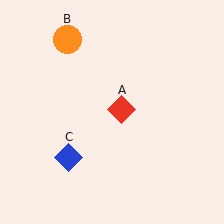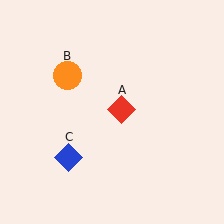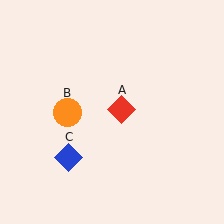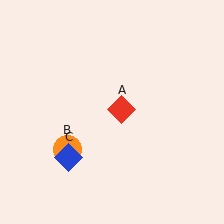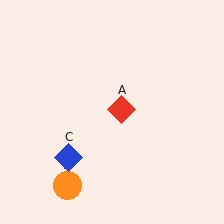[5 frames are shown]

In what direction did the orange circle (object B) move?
The orange circle (object B) moved down.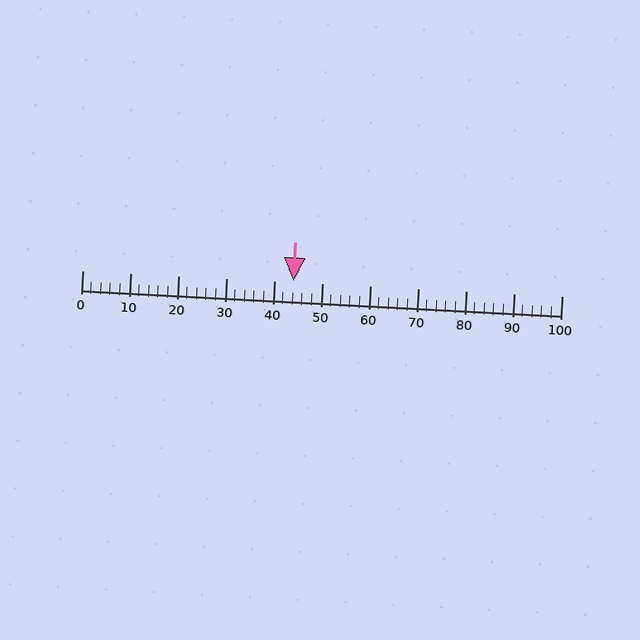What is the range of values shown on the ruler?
The ruler shows values from 0 to 100.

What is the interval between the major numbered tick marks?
The major tick marks are spaced 10 units apart.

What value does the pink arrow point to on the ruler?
The pink arrow points to approximately 44.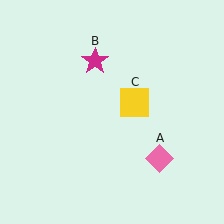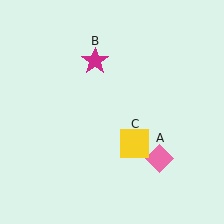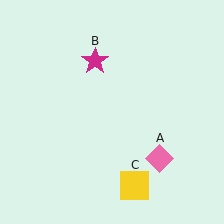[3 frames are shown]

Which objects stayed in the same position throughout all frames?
Pink diamond (object A) and magenta star (object B) remained stationary.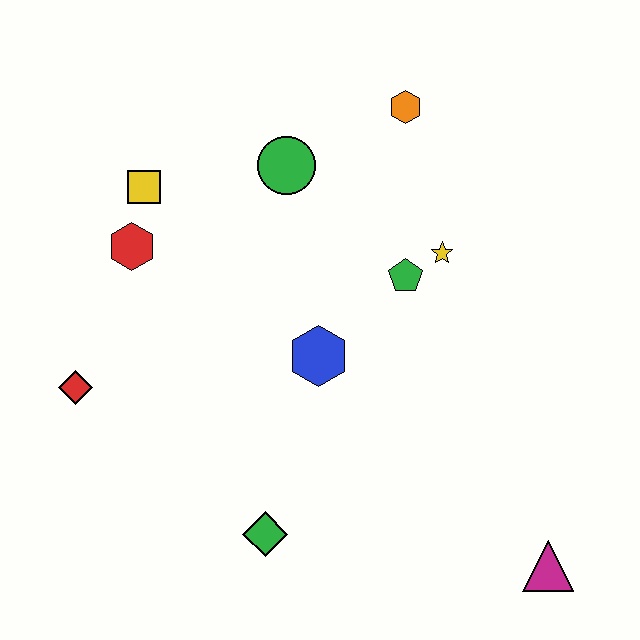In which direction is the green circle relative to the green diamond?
The green circle is above the green diamond.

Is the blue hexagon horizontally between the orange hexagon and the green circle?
Yes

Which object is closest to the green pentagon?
The yellow star is closest to the green pentagon.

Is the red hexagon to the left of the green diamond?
Yes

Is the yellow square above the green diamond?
Yes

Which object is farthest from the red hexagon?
The magenta triangle is farthest from the red hexagon.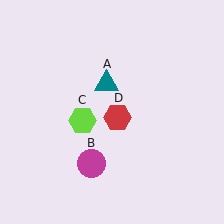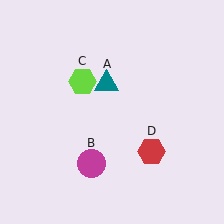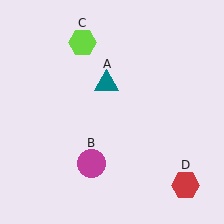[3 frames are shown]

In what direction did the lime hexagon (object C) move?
The lime hexagon (object C) moved up.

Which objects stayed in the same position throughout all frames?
Teal triangle (object A) and magenta circle (object B) remained stationary.